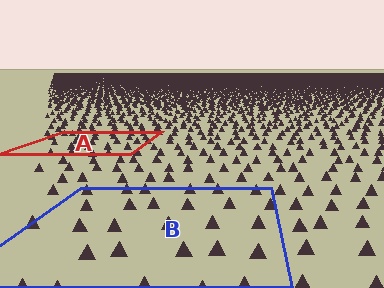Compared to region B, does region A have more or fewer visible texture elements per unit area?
Region A has more texture elements per unit area — they are packed more densely because it is farther away.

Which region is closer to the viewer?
Region B is closer. The texture elements there are larger and more spread out.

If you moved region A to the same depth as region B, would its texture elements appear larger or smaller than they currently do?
They would appear larger. At a closer depth, the same texture elements are projected at a bigger on-screen size.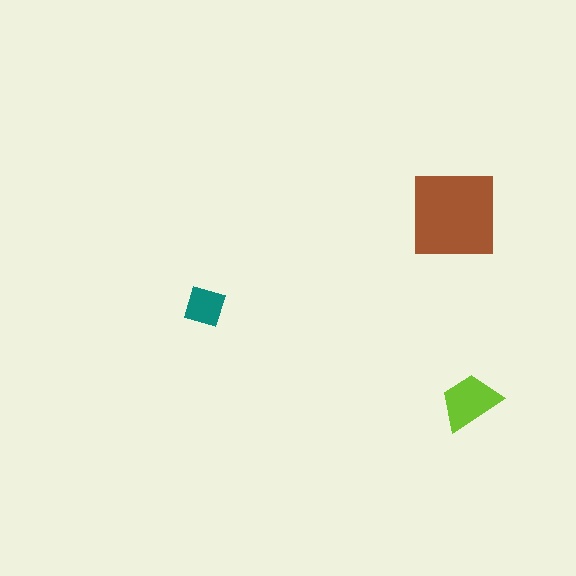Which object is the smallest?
The teal diamond.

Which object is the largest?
The brown square.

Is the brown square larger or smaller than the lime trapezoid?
Larger.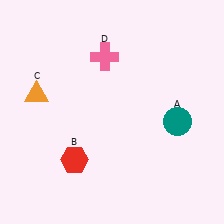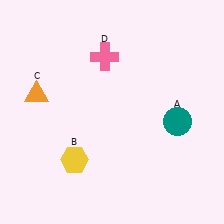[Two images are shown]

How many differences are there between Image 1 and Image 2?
There is 1 difference between the two images.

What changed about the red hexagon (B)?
In Image 1, B is red. In Image 2, it changed to yellow.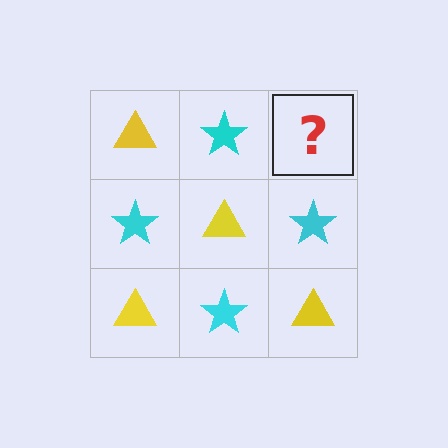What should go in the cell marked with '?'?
The missing cell should contain a yellow triangle.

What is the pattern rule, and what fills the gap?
The rule is that it alternates yellow triangle and cyan star in a checkerboard pattern. The gap should be filled with a yellow triangle.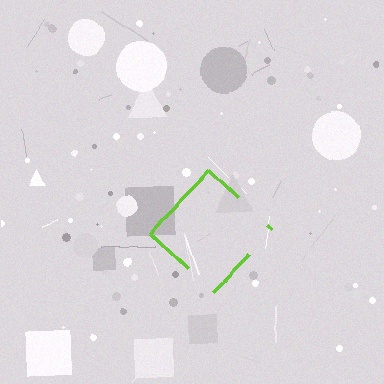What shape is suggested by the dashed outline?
The dashed outline suggests a diamond.